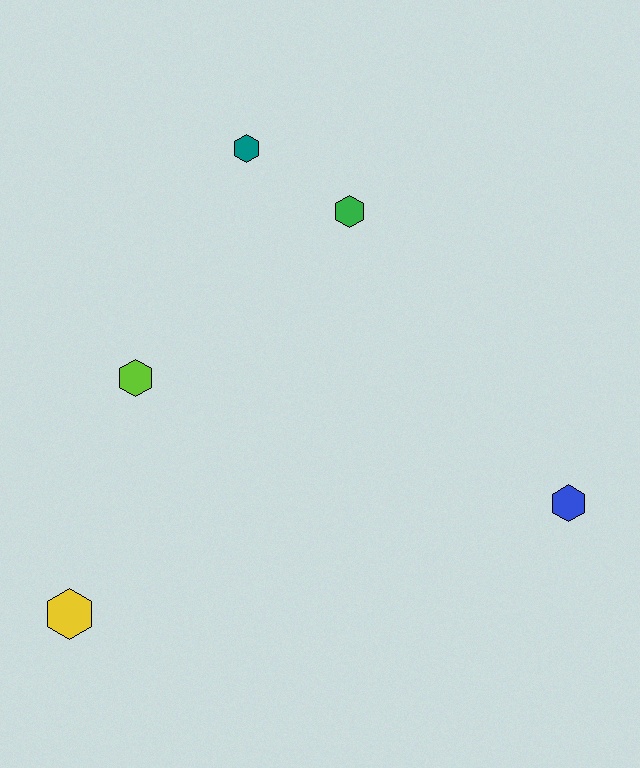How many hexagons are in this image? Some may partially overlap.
There are 5 hexagons.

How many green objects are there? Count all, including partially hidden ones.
There is 1 green object.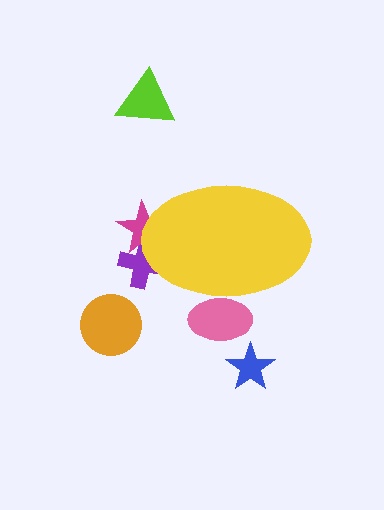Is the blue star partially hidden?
No, the blue star is fully visible.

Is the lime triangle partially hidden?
No, the lime triangle is fully visible.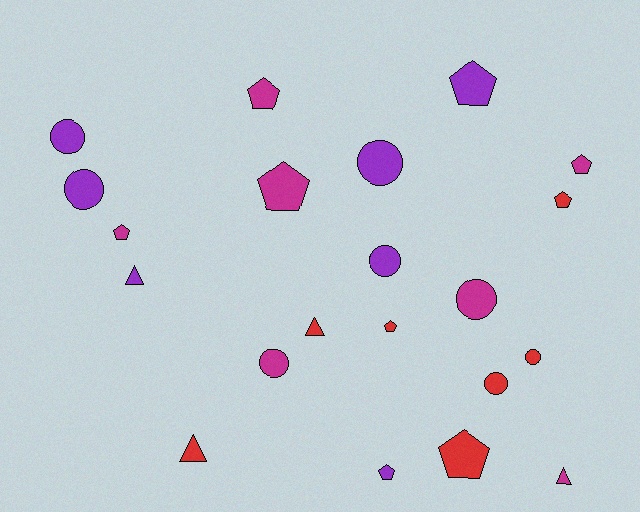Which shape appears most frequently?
Pentagon, with 9 objects.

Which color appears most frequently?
Purple, with 7 objects.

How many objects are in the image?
There are 21 objects.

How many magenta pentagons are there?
There are 4 magenta pentagons.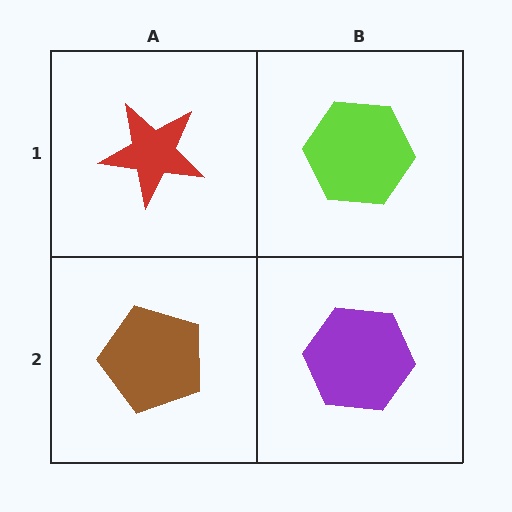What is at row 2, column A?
A brown pentagon.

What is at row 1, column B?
A lime hexagon.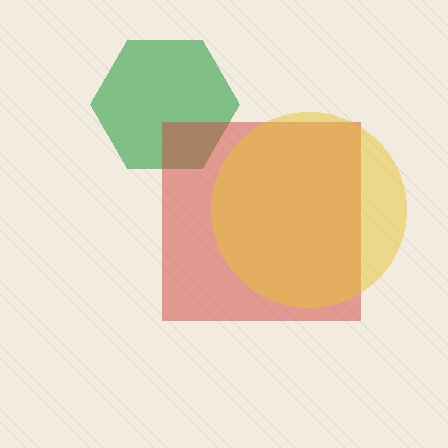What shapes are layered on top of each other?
The layered shapes are: a green hexagon, a red square, a yellow circle.